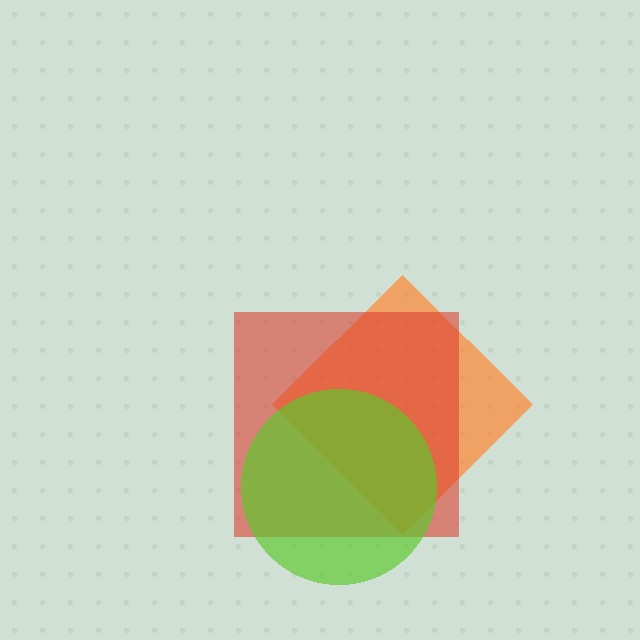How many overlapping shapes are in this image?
There are 3 overlapping shapes in the image.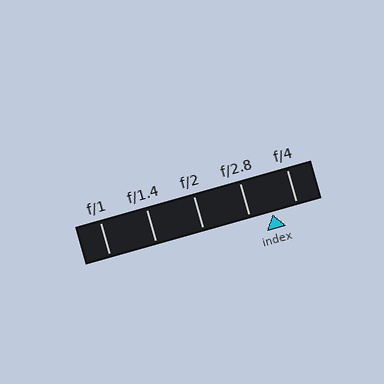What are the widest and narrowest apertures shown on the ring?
The widest aperture shown is f/1 and the narrowest is f/4.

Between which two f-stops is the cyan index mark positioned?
The index mark is between f/2.8 and f/4.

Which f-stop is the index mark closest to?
The index mark is closest to f/2.8.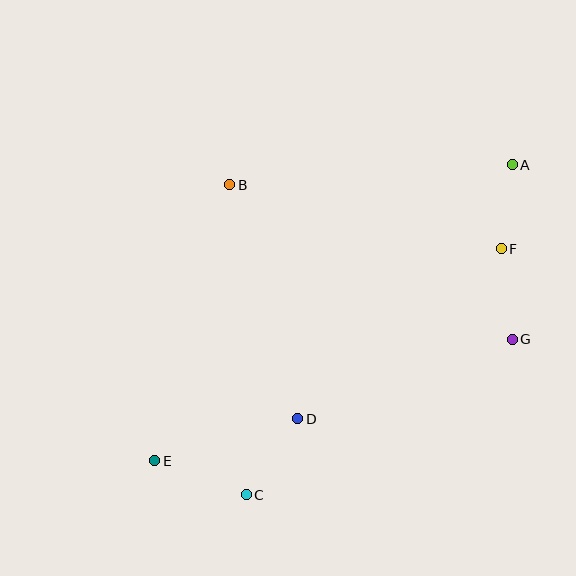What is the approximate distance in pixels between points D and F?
The distance between D and F is approximately 265 pixels.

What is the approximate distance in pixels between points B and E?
The distance between B and E is approximately 286 pixels.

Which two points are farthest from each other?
Points A and E are farthest from each other.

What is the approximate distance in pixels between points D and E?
The distance between D and E is approximately 149 pixels.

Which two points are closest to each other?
Points A and F are closest to each other.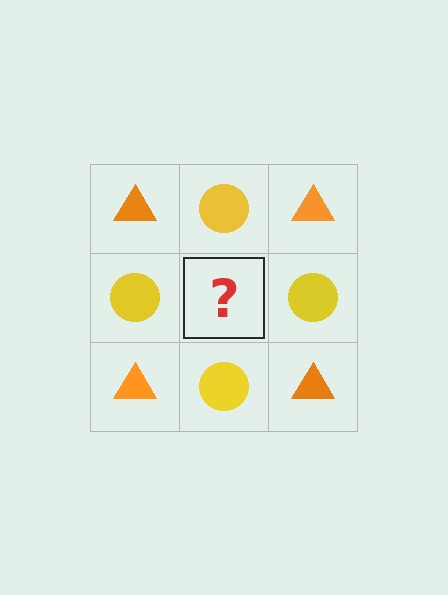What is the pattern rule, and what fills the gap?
The rule is that it alternates orange triangle and yellow circle in a checkerboard pattern. The gap should be filled with an orange triangle.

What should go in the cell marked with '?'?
The missing cell should contain an orange triangle.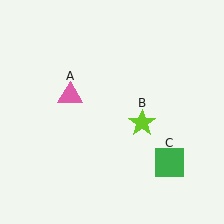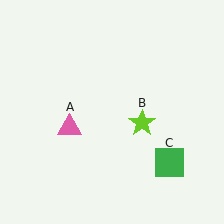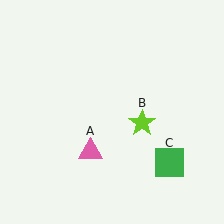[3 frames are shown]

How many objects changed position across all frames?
1 object changed position: pink triangle (object A).